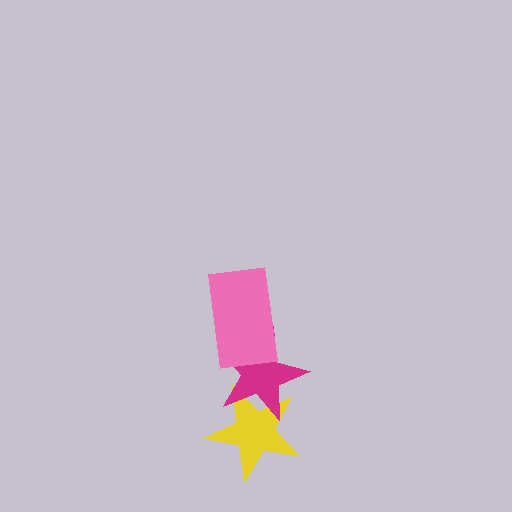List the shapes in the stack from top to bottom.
From top to bottom: the pink rectangle, the magenta star, the yellow star.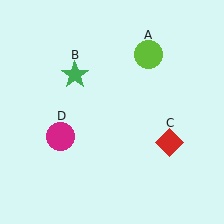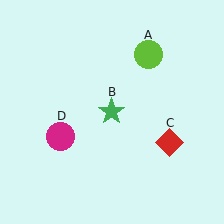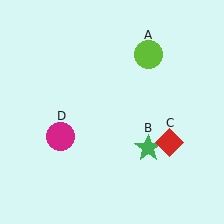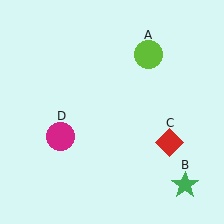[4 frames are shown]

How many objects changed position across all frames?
1 object changed position: green star (object B).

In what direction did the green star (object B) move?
The green star (object B) moved down and to the right.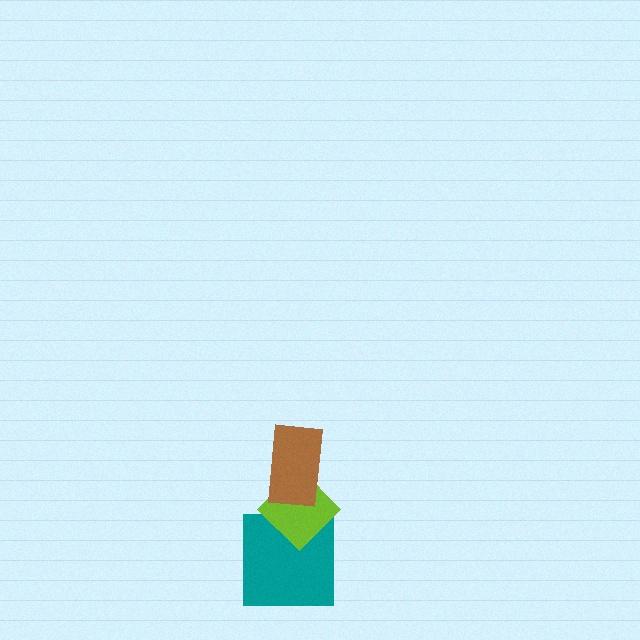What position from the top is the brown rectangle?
The brown rectangle is 1st from the top.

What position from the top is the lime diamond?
The lime diamond is 2nd from the top.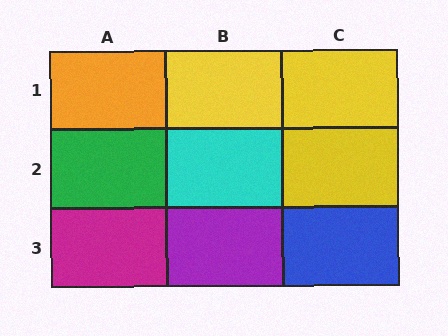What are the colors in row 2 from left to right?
Green, cyan, yellow.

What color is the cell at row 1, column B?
Yellow.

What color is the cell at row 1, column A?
Orange.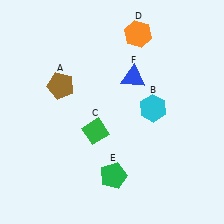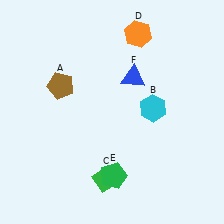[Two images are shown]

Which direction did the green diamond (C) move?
The green diamond (C) moved down.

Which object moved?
The green diamond (C) moved down.